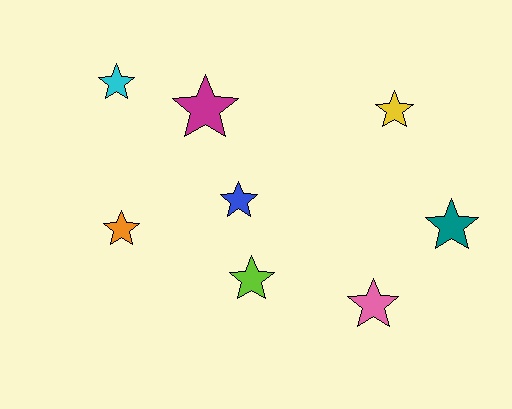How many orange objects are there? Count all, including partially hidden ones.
There is 1 orange object.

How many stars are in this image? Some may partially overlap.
There are 8 stars.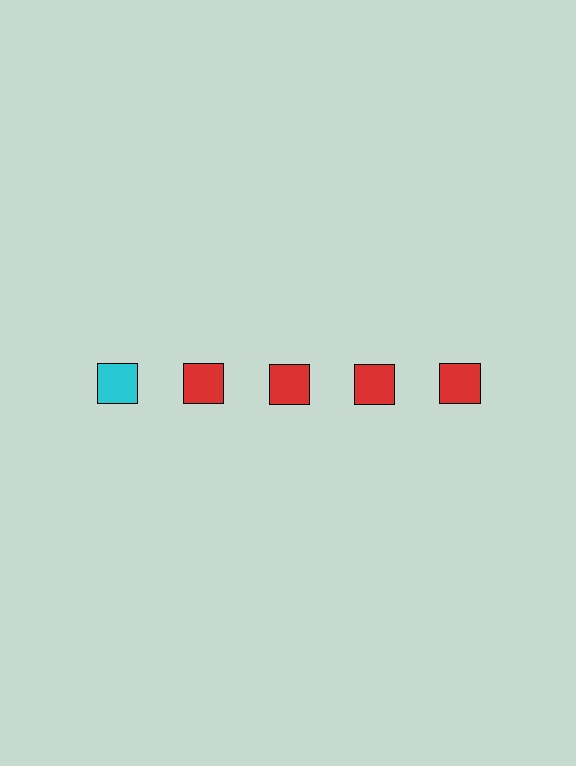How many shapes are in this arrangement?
There are 5 shapes arranged in a grid pattern.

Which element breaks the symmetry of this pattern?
The cyan square in the top row, leftmost column breaks the symmetry. All other shapes are red squares.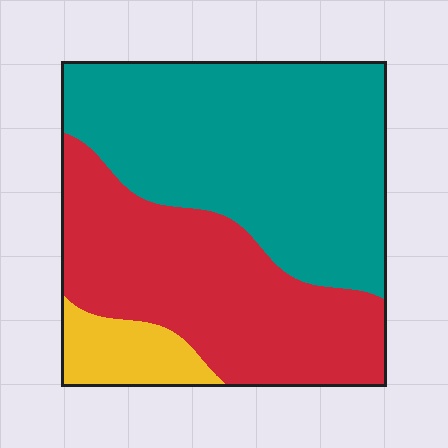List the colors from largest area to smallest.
From largest to smallest: teal, red, yellow.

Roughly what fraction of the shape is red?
Red covers roughly 40% of the shape.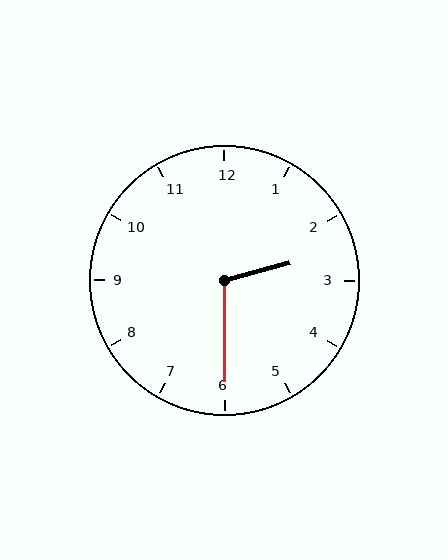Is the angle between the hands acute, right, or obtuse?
It is obtuse.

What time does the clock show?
2:30.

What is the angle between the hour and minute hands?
Approximately 105 degrees.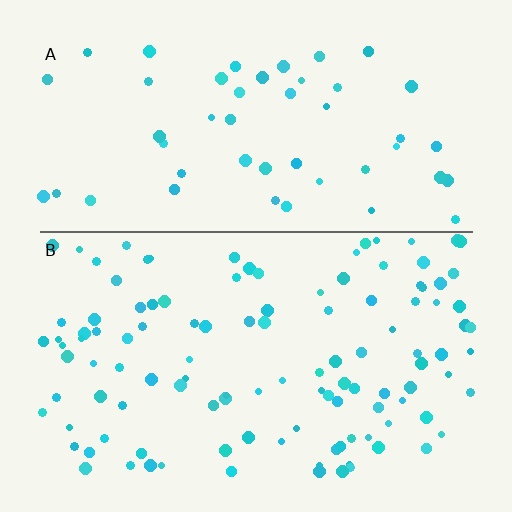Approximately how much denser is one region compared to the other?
Approximately 2.3× — region B over region A.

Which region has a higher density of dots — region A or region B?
B (the bottom).